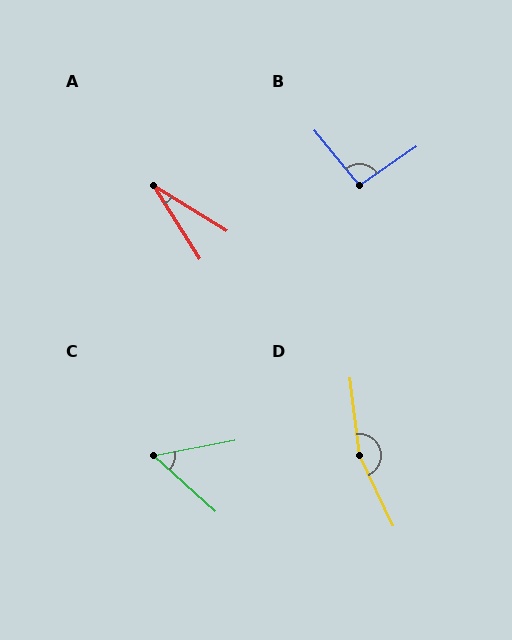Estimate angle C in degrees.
Approximately 53 degrees.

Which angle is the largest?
D, at approximately 162 degrees.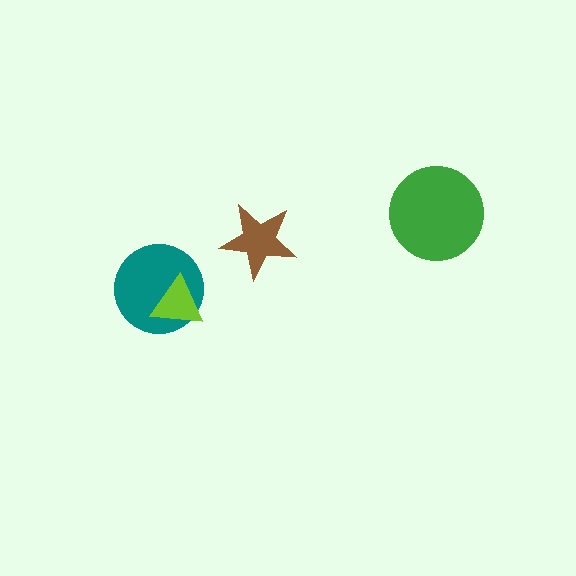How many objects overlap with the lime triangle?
1 object overlaps with the lime triangle.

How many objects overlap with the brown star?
0 objects overlap with the brown star.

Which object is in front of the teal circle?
The lime triangle is in front of the teal circle.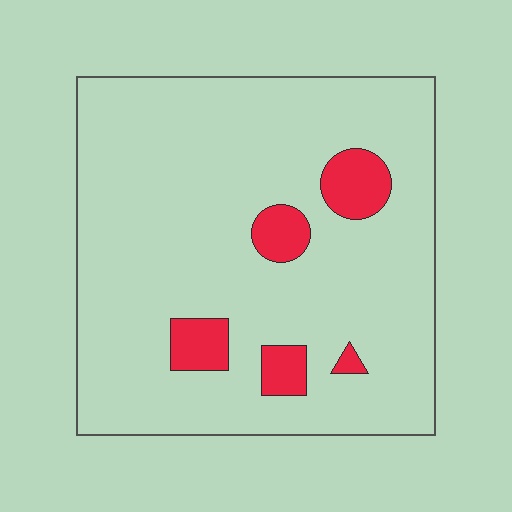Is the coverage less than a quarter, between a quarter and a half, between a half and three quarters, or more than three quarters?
Less than a quarter.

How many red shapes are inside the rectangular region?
5.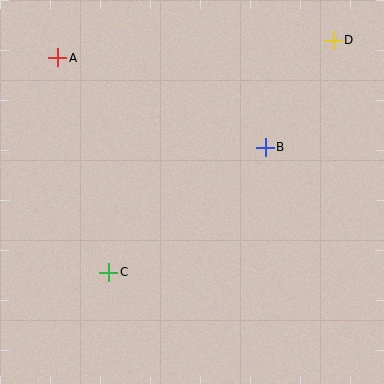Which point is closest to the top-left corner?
Point A is closest to the top-left corner.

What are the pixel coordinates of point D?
Point D is at (333, 40).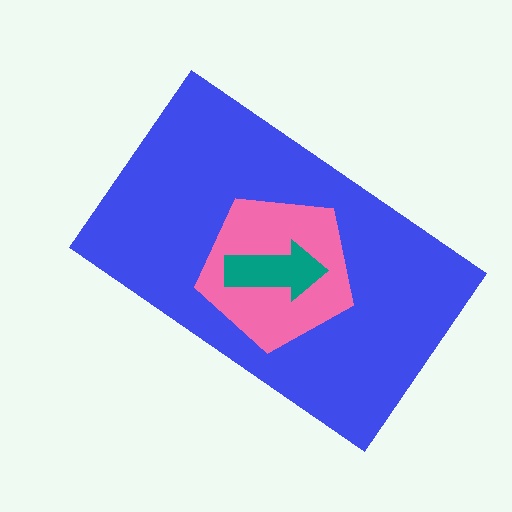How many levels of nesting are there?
3.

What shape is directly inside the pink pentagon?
The teal arrow.